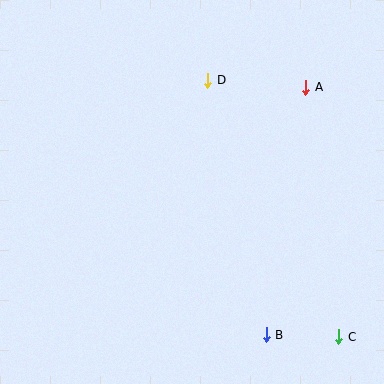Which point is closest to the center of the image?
Point D at (208, 80) is closest to the center.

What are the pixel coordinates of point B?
Point B is at (266, 335).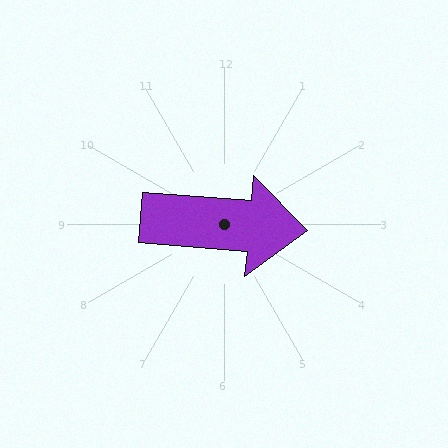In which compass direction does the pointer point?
East.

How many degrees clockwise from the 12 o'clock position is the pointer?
Approximately 95 degrees.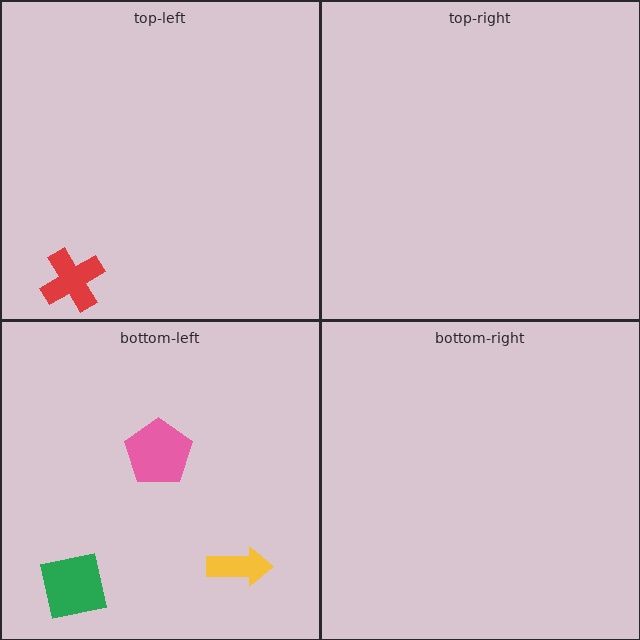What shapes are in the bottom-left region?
The pink pentagon, the yellow arrow, the green square.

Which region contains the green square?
The bottom-left region.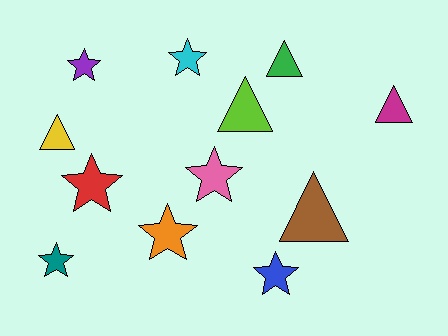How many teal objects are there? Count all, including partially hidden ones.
There is 1 teal object.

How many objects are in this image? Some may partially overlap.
There are 12 objects.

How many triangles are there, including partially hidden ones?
There are 5 triangles.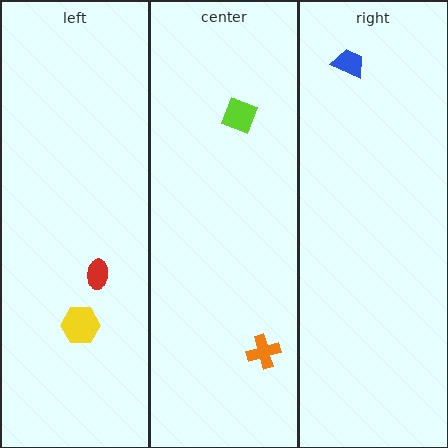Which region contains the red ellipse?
The left region.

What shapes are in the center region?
The orange cross, the lime diamond.